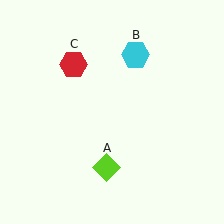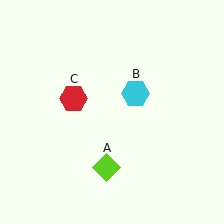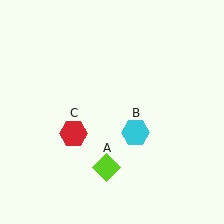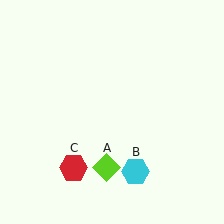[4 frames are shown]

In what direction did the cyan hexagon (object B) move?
The cyan hexagon (object B) moved down.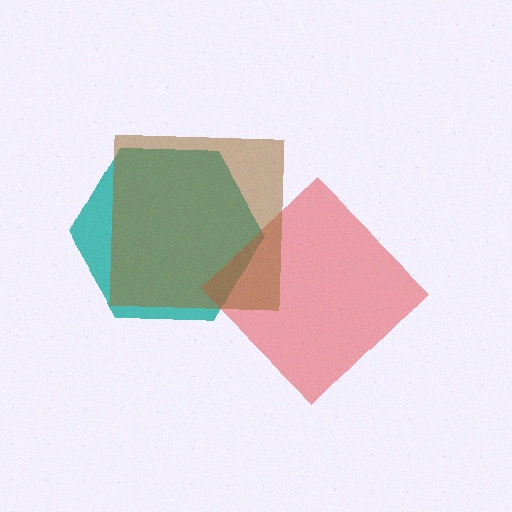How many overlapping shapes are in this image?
There are 3 overlapping shapes in the image.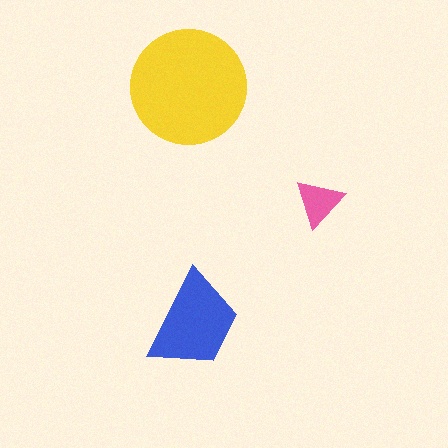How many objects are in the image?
There are 3 objects in the image.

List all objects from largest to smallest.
The yellow circle, the blue trapezoid, the pink triangle.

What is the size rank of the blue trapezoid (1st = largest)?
2nd.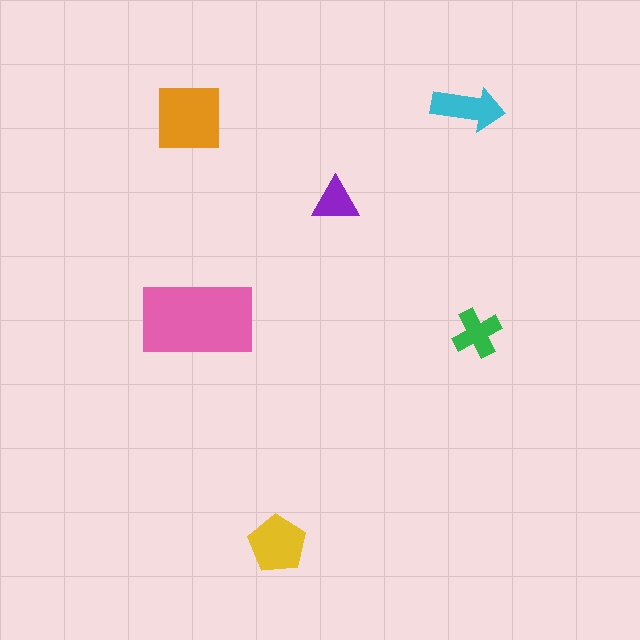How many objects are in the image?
There are 6 objects in the image.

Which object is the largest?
The pink rectangle.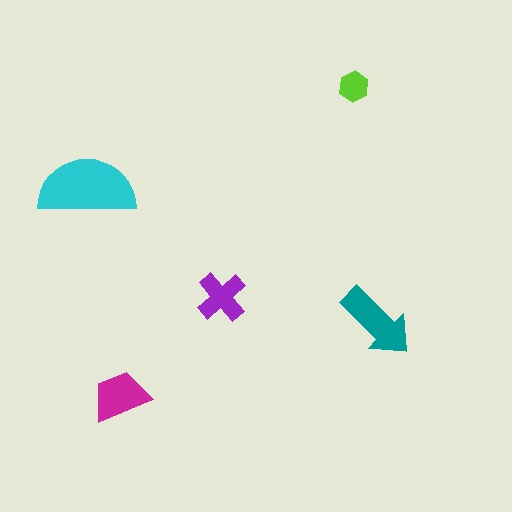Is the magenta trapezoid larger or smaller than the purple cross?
Larger.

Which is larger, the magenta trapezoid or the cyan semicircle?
The cyan semicircle.